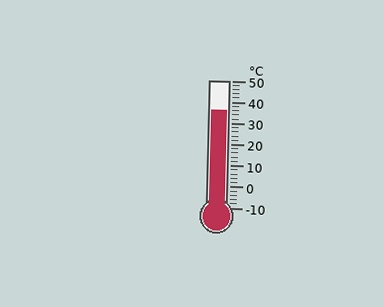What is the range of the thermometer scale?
The thermometer scale ranges from -10°C to 50°C.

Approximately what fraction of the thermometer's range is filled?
The thermometer is filled to approximately 75% of its range.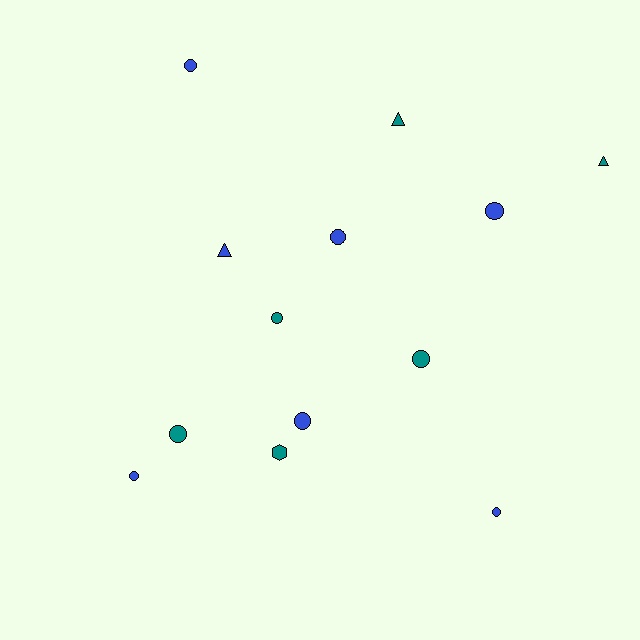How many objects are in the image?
There are 13 objects.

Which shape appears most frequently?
Circle, with 9 objects.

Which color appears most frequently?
Blue, with 7 objects.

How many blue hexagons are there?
There are no blue hexagons.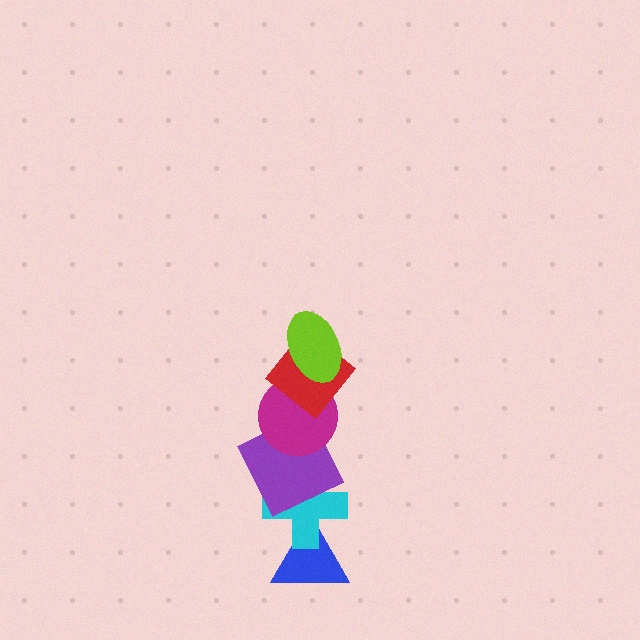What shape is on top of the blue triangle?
The cyan cross is on top of the blue triangle.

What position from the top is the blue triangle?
The blue triangle is 6th from the top.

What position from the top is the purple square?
The purple square is 4th from the top.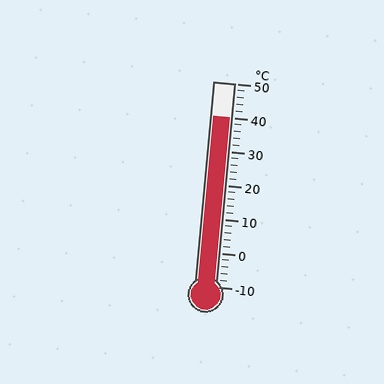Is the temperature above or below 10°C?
The temperature is above 10°C.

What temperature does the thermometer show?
The thermometer shows approximately 40°C.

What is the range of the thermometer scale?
The thermometer scale ranges from -10°C to 50°C.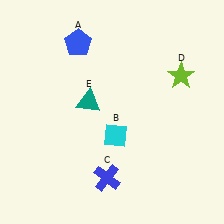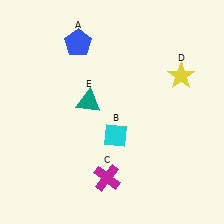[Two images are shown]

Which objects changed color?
C changed from blue to magenta. D changed from lime to yellow.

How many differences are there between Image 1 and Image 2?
There are 2 differences between the two images.